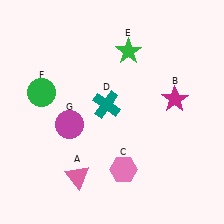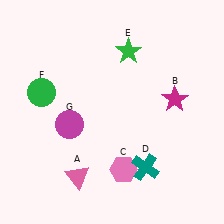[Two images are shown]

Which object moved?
The teal cross (D) moved down.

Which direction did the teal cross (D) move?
The teal cross (D) moved down.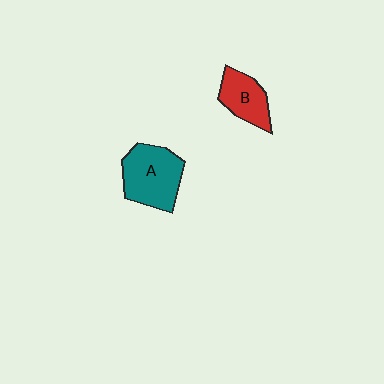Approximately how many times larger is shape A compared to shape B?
Approximately 1.6 times.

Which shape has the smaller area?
Shape B (red).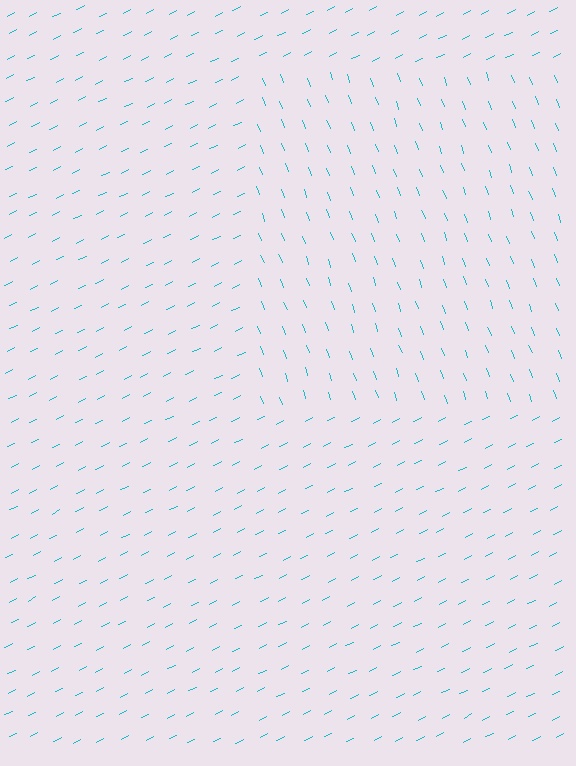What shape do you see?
I see a rectangle.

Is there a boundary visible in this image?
Yes, there is a texture boundary formed by a change in line orientation.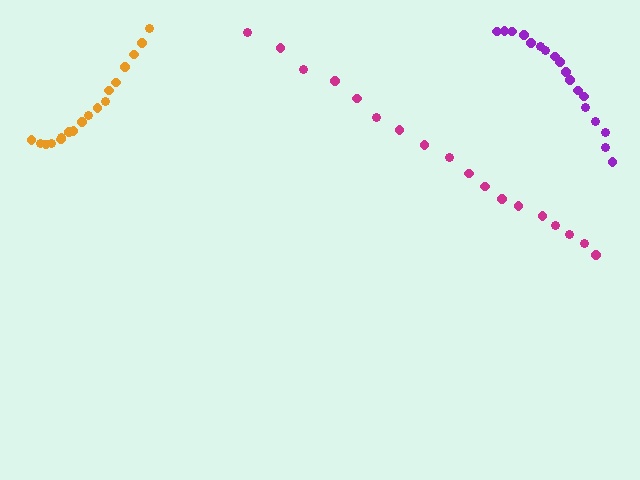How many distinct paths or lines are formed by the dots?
There are 3 distinct paths.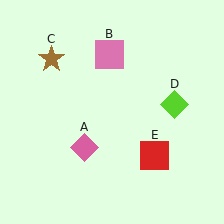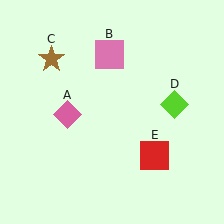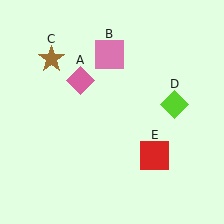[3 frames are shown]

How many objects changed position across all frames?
1 object changed position: pink diamond (object A).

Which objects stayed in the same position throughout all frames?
Pink square (object B) and brown star (object C) and lime diamond (object D) and red square (object E) remained stationary.